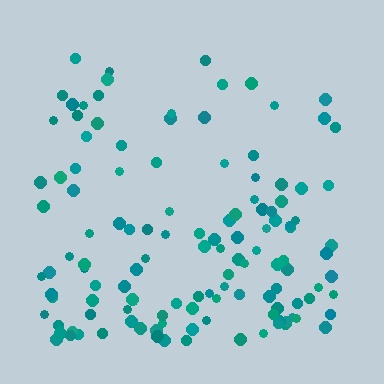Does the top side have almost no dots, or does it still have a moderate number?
Still a moderate number, just noticeably fewer than the bottom.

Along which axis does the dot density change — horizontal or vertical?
Vertical.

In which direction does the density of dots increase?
From top to bottom, with the bottom side densest.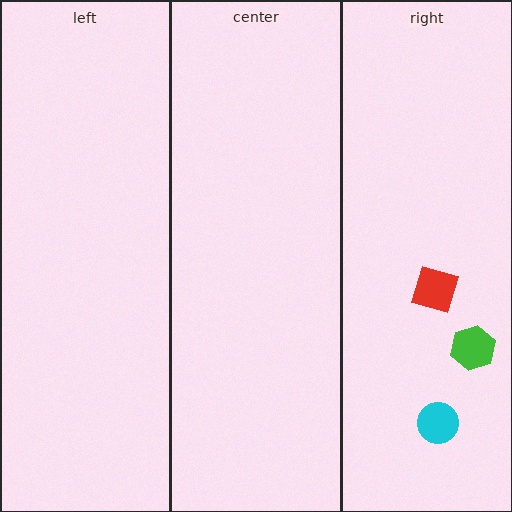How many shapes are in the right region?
3.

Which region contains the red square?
The right region.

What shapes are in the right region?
The green hexagon, the cyan circle, the red square.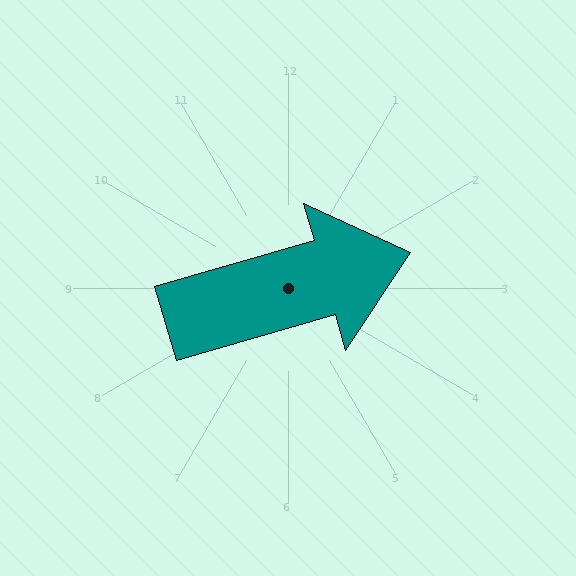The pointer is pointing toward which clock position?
Roughly 2 o'clock.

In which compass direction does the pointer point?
East.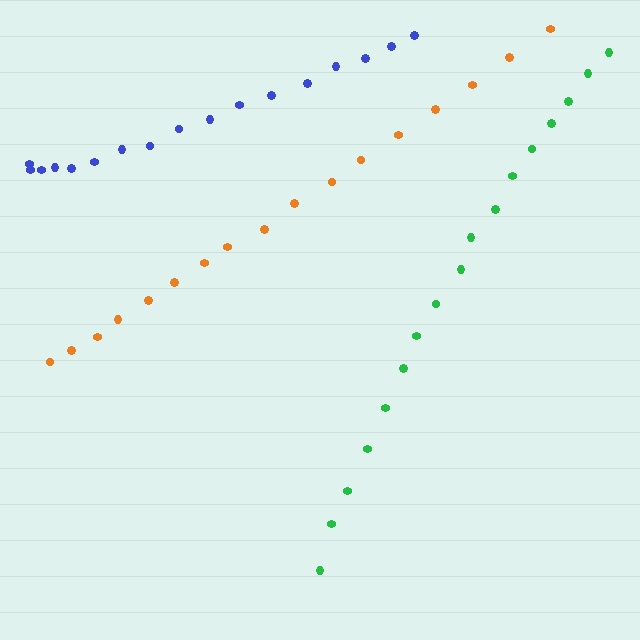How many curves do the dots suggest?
There are 3 distinct paths.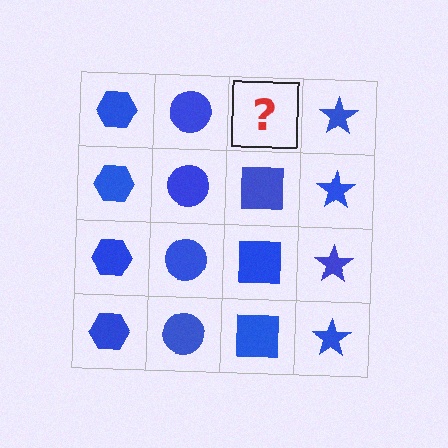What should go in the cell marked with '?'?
The missing cell should contain a blue square.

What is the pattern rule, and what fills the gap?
The rule is that each column has a consistent shape. The gap should be filled with a blue square.